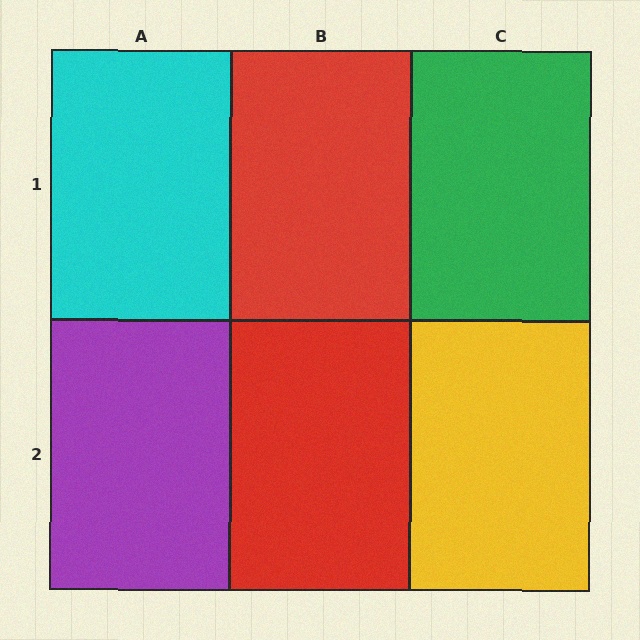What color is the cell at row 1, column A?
Cyan.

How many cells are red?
2 cells are red.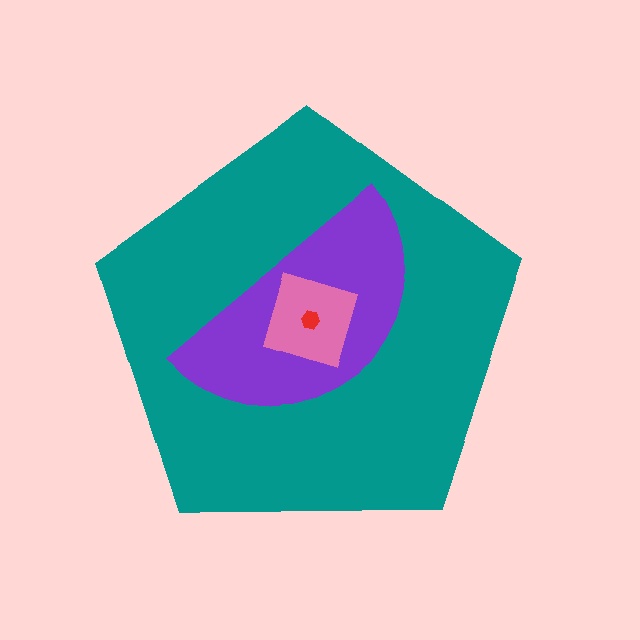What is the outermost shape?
The teal pentagon.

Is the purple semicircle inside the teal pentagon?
Yes.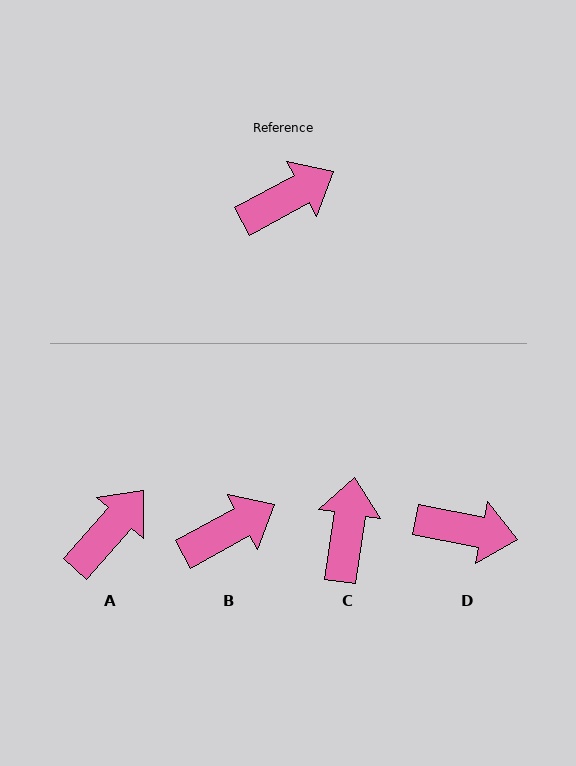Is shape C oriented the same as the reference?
No, it is off by about 54 degrees.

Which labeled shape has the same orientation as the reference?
B.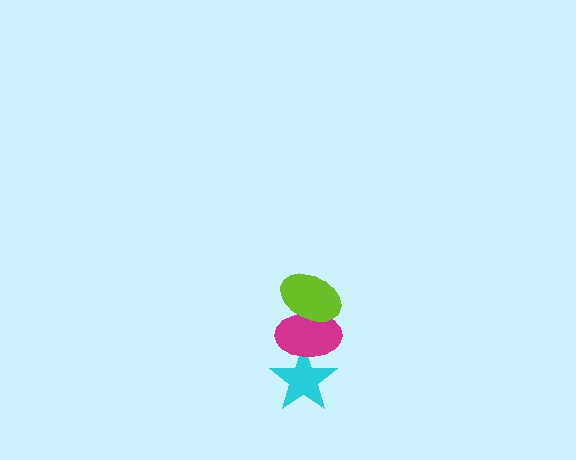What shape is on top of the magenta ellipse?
The lime ellipse is on top of the magenta ellipse.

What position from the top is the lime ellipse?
The lime ellipse is 1st from the top.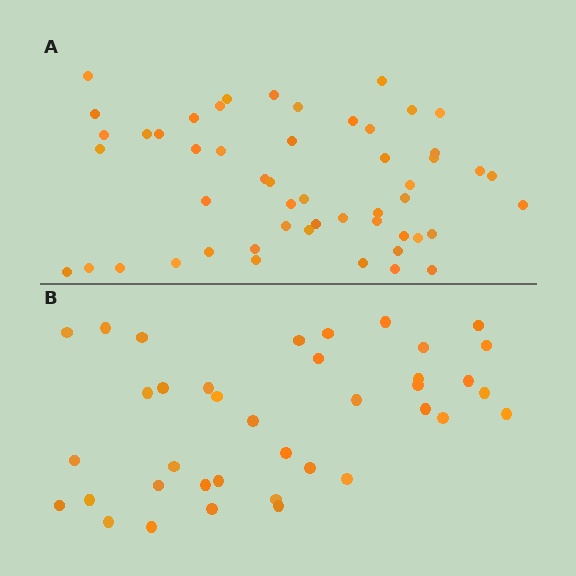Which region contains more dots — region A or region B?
Region A (the top region) has more dots.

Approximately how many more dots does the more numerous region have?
Region A has approximately 15 more dots than region B.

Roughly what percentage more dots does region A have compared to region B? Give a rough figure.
About 35% more.